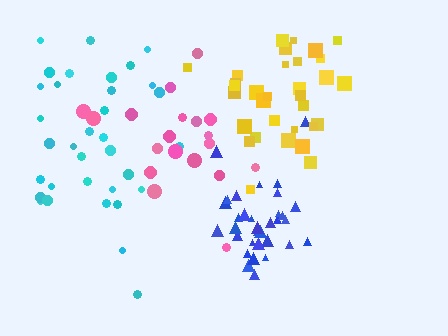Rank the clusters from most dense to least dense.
blue, yellow, cyan, pink.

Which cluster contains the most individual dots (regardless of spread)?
Cyan (34).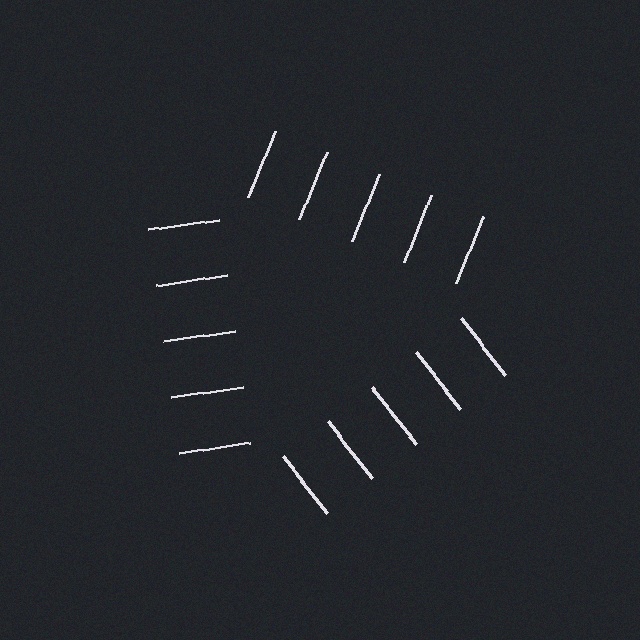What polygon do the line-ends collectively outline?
An illusory triangle — the line segments terminate on its edges but no continuous stroke is drawn.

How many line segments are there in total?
15 — 5 along each of the 3 edges.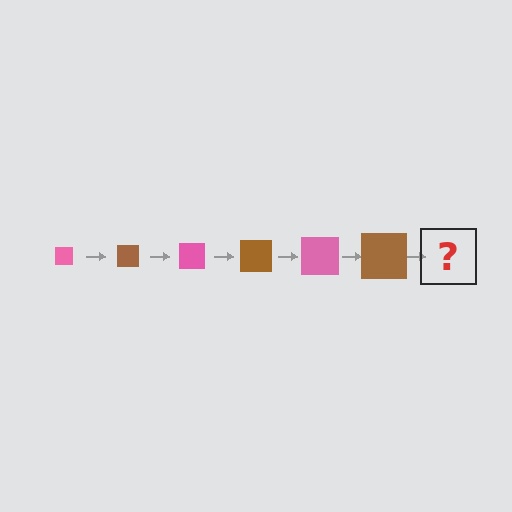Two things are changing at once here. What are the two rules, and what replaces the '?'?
The two rules are that the square grows larger each step and the color cycles through pink and brown. The '?' should be a pink square, larger than the previous one.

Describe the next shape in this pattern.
It should be a pink square, larger than the previous one.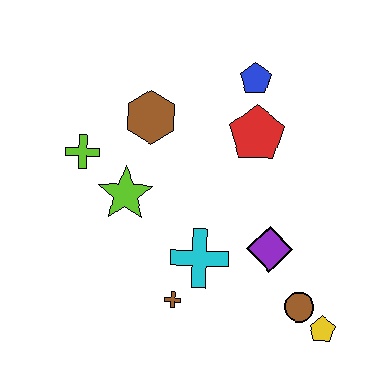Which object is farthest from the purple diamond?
The lime cross is farthest from the purple diamond.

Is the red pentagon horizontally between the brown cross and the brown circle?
Yes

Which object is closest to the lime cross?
The lime star is closest to the lime cross.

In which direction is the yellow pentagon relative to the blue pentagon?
The yellow pentagon is below the blue pentagon.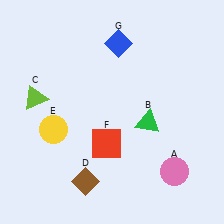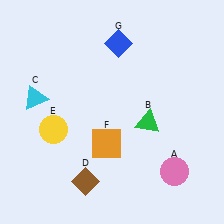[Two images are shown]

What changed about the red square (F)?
In Image 1, F is red. In Image 2, it changed to orange.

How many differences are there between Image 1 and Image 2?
There are 2 differences between the two images.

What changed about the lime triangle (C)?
In Image 1, C is lime. In Image 2, it changed to cyan.